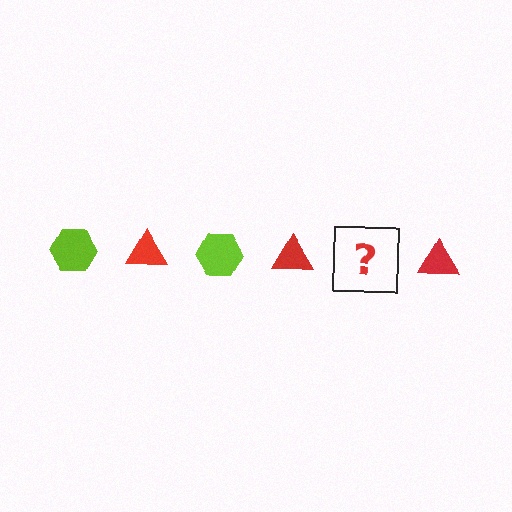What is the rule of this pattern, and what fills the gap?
The rule is that the pattern alternates between lime hexagon and red triangle. The gap should be filled with a lime hexagon.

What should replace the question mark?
The question mark should be replaced with a lime hexagon.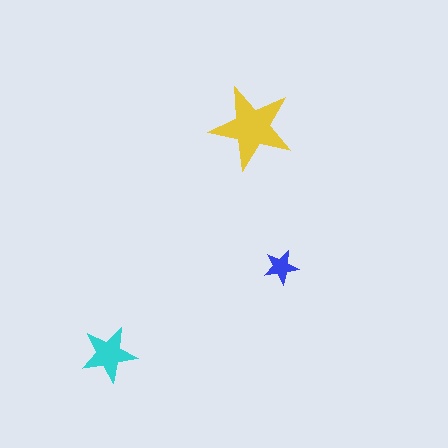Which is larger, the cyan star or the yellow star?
The yellow one.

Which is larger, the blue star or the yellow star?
The yellow one.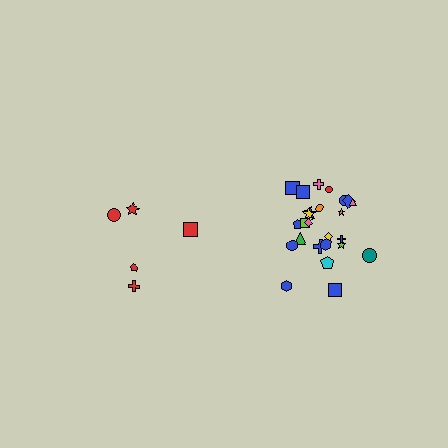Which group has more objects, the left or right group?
The right group.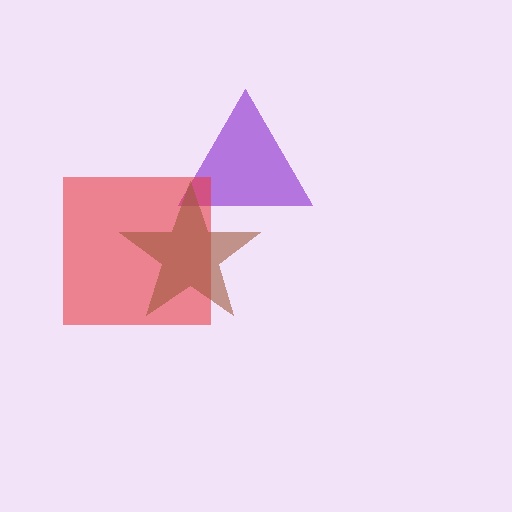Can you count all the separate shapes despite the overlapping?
Yes, there are 3 separate shapes.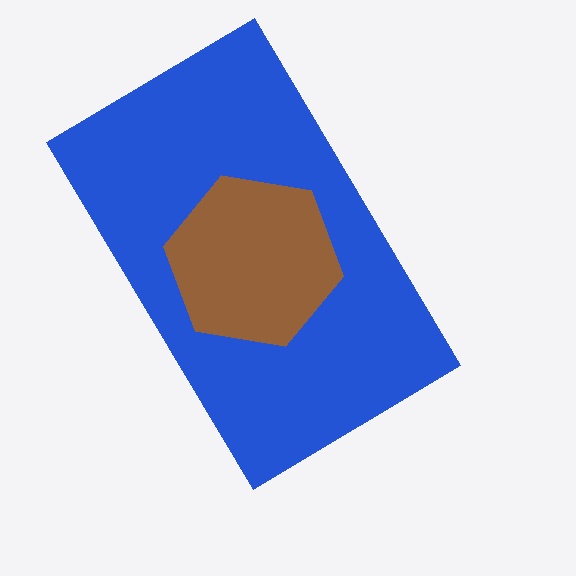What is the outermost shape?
The blue rectangle.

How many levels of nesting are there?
2.